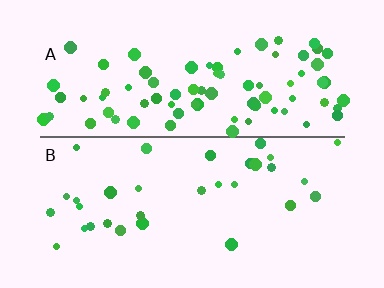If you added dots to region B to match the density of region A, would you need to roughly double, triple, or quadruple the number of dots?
Approximately triple.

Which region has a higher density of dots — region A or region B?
A (the top).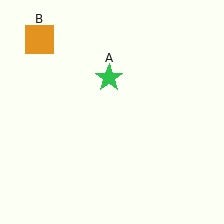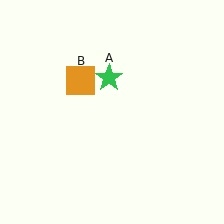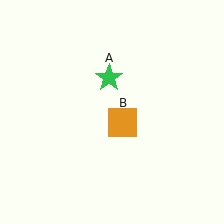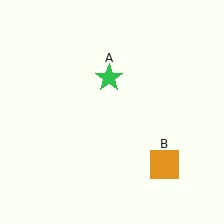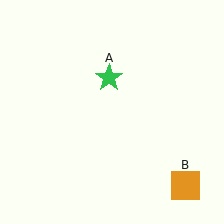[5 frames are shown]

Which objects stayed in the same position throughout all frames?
Green star (object A) remained stationary.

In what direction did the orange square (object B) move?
The orange square (object B) moved down and to the right.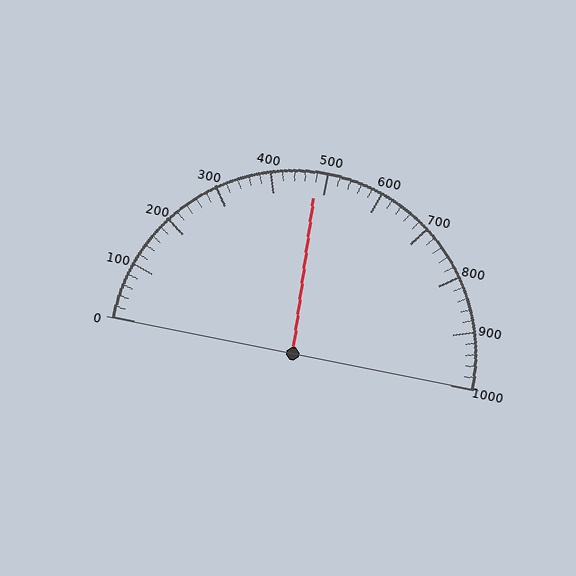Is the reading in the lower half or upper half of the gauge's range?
The reading is in the lower half of the range (0 to 1000).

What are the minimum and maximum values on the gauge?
The gauge ranges from 0 to 1000.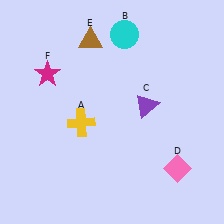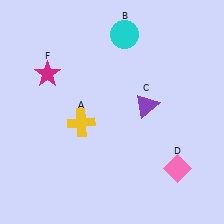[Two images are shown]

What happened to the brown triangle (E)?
The brown triangle (E) was removed in Image 2. It was in the top-left area of Image 1.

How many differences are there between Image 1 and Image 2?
There is 1 difference between the two images.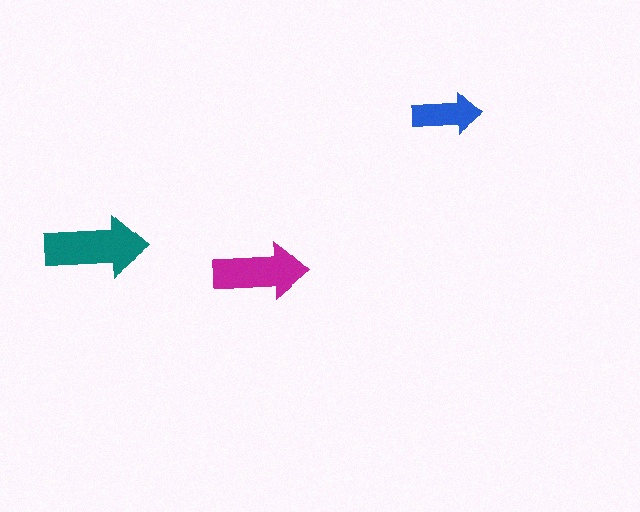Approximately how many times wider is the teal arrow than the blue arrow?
About 1.5 times wider.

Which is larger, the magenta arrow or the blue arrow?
The magenta one.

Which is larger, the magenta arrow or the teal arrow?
The teal one.